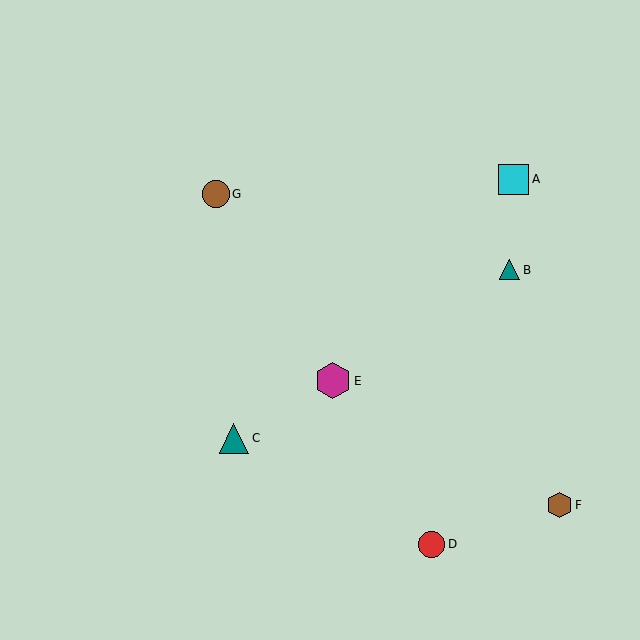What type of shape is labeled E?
Shape E is a magenta hexagon.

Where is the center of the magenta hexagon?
The center of the magenta hexagon is at (333, 381).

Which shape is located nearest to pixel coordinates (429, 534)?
The red circle (labeled D) at (431, 544) is nearest to that location.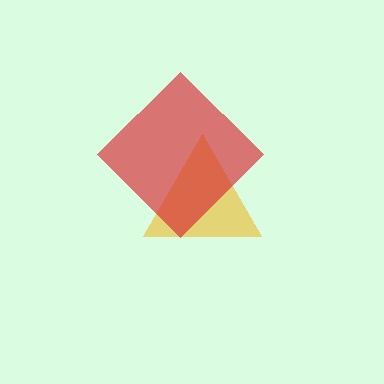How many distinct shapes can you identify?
There are 2 distinct shapes: a yellow triangle, a red diamond.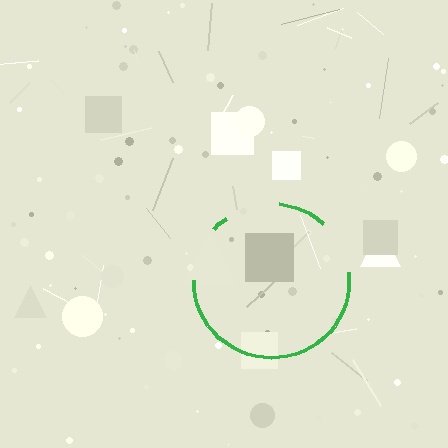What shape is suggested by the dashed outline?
The dashed outline suggests a circle.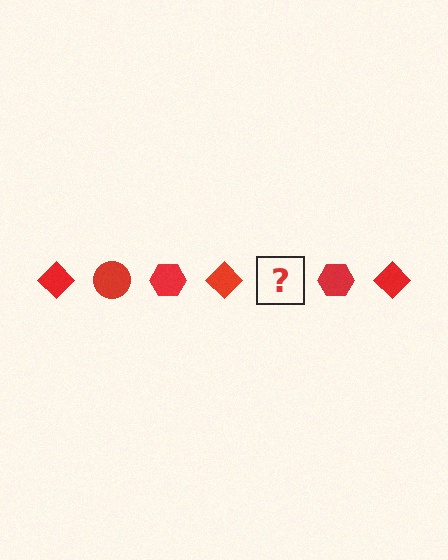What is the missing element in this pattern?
The missing element is a red circle.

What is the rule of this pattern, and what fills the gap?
The rule is that the pattern cycles through diamond, circle, hexagon shapes in red. The gap should be filled with a red circle.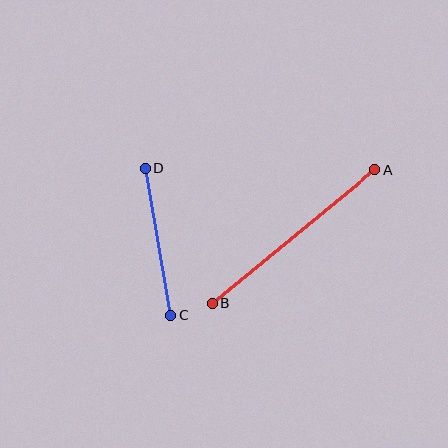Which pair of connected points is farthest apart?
Points A and B are farthest apart.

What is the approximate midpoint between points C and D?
The midpoint is at approximately (158, 242) pixels.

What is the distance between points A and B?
The distance is approximately 210 pixels.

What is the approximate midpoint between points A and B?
The midpoint is at approximately (293, 237) pixels.